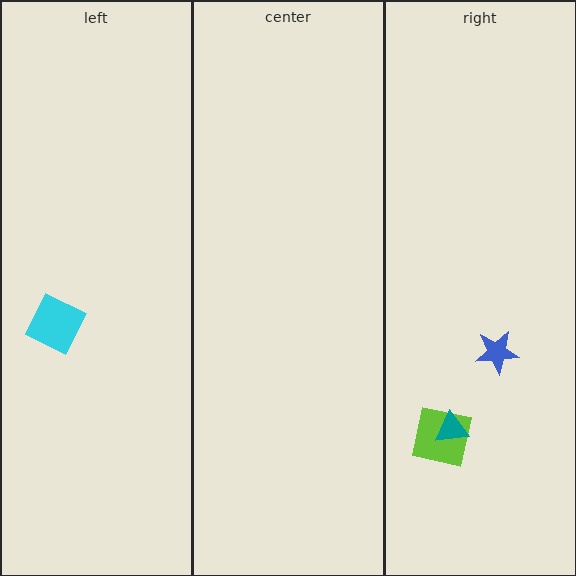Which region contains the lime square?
The right region.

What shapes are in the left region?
The cyan diamond.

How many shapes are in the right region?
3.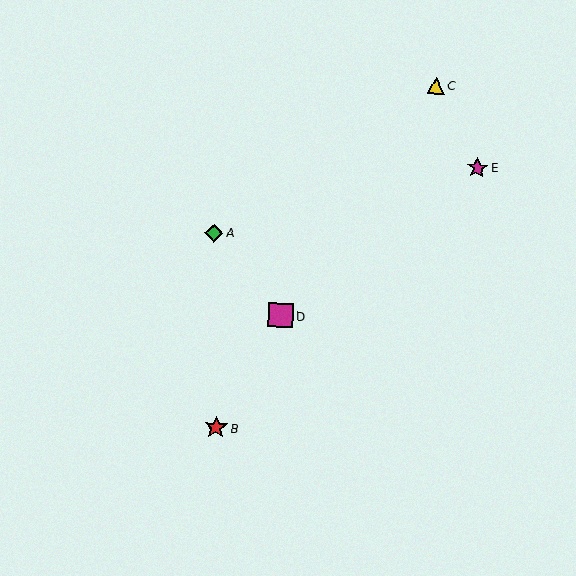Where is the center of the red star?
The center of the red star is at (216, 427).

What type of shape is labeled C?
Shape C is a yellow triangle.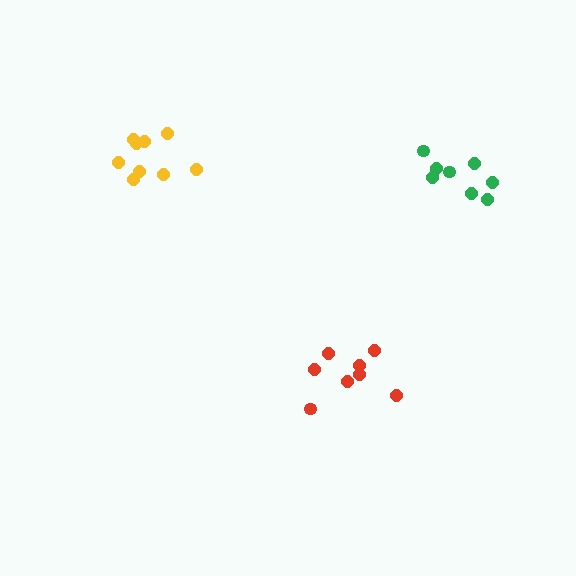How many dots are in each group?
Group 1: 8 dots, Group 2: 8 dots, Group 3: 9 dots (25 total).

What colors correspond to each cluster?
The clusters are colored: green, red, yellow.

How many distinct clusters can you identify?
There are 3 distinct clusters.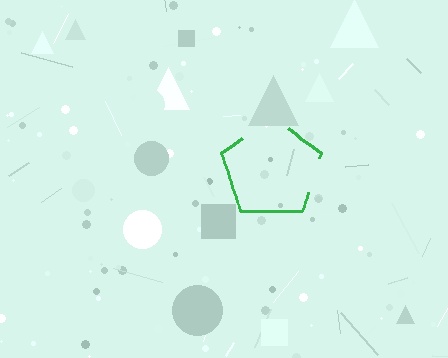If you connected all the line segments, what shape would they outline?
They would outline a pentagon.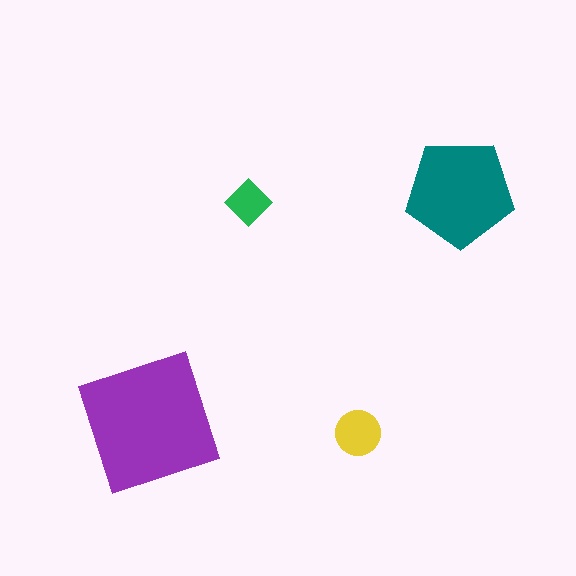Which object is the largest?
The purple square.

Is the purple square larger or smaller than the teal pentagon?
Larger.